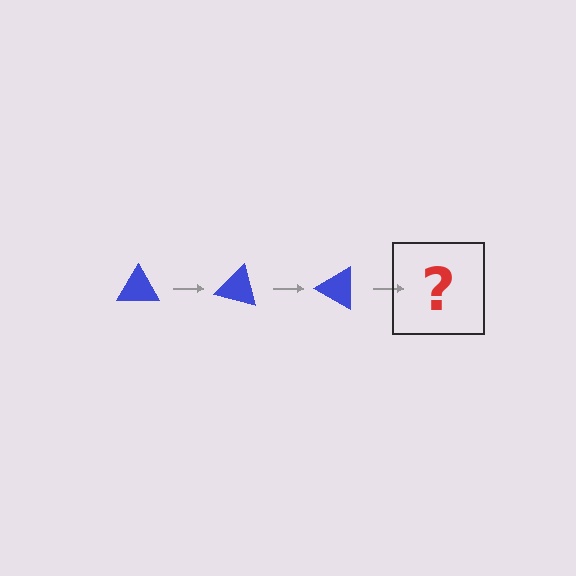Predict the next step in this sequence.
The next step is a blue triangle rotated 45 degrees.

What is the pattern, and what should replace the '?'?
The pattern is that the triangle rotates 15 degrees each step. The '?' should be a blue triangle rotated 45 degrees.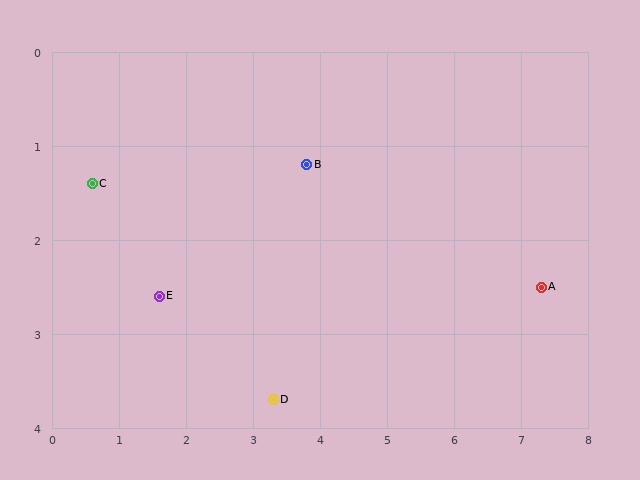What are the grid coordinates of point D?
Point D is at approximately (3.3, 3.7).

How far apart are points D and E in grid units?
Points D and E are about 2.0 grid units apart.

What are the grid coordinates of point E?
Point E is at approximately (1.6, 2.6).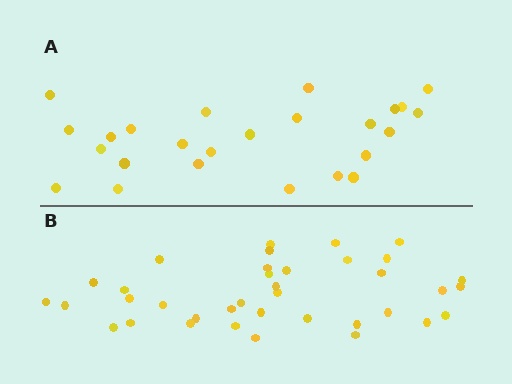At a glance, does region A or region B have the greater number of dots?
Region B (the bottom region) has more dots.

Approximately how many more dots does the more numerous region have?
Region B has roughly 12 or so more dots than region A.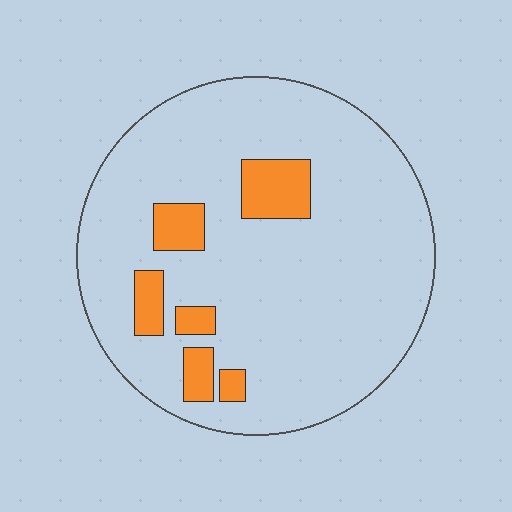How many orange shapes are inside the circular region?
6.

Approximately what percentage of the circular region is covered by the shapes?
Approximately 10%.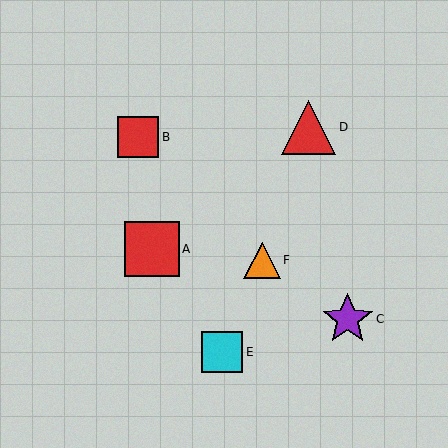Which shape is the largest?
The red square (labeled A) is the largest.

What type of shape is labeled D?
Shape D is a red triangle.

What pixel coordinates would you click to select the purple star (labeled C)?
Click at (348, 319) to select the purple star C.